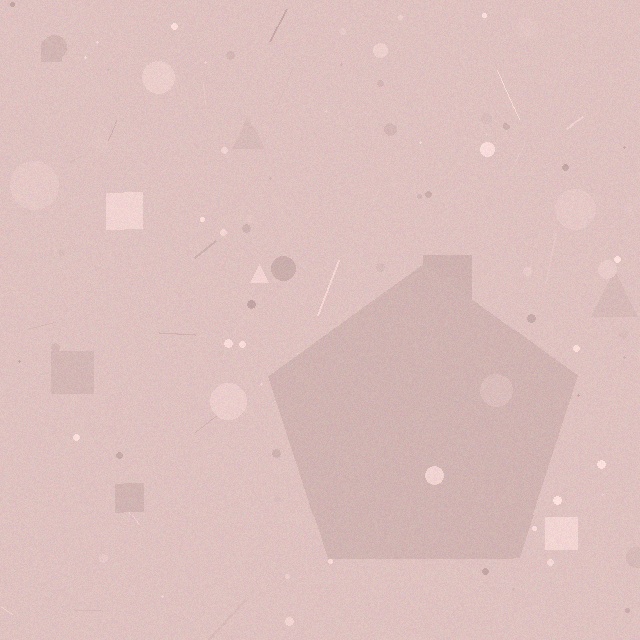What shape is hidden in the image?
A pentagon is hidden in the image.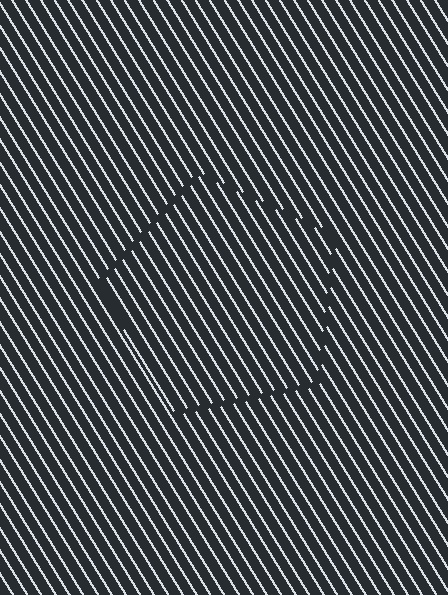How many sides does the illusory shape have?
5 sides — the line-ends trace a pentagon.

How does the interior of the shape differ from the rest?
The interior of the shape contains the same grating, shifted by half a period — the contour is defined by the phase discontinuity where line-ends from the inner and outer gratings abut.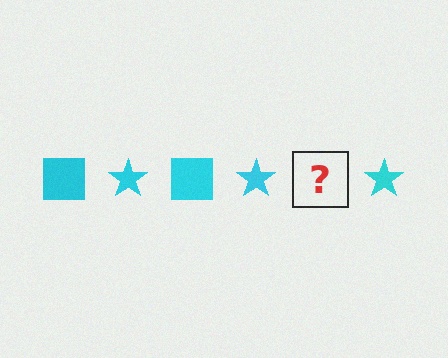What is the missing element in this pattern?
The missing element is a cyan square.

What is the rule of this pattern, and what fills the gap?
The rule is that the pattern cycles through square, star shapes in cyan. The gap should be filled with a cyan square.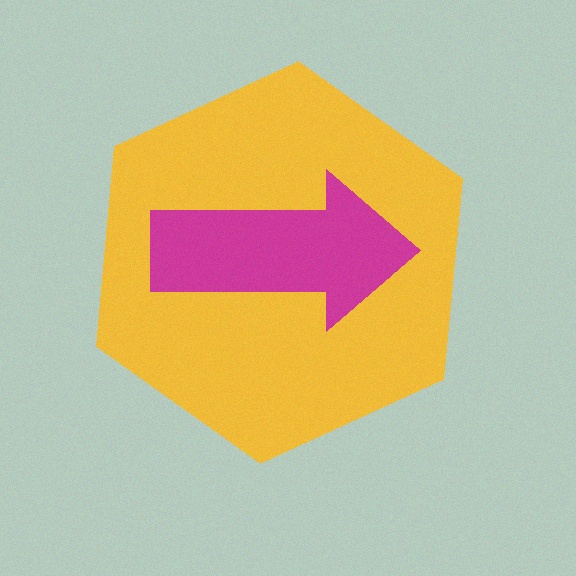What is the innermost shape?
The magenta arrow.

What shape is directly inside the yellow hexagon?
The magenta arrow.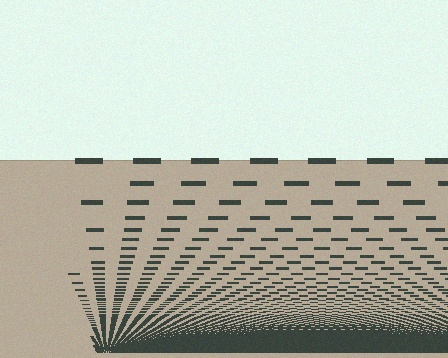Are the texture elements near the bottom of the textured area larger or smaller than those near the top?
Smaller. The gradient is inverted — elements near the bottom are smaller and denser.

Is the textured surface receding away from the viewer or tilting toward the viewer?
The surface appears to tilt toward the viewer. Texture elements get larger and sparser toward the top.